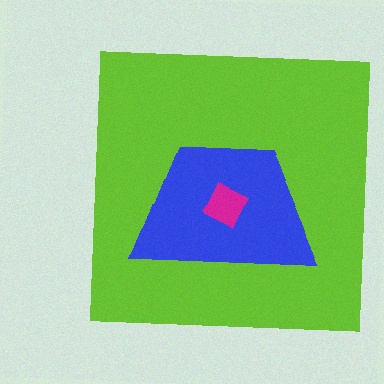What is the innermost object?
The magenta diamond.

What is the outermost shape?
The lime square.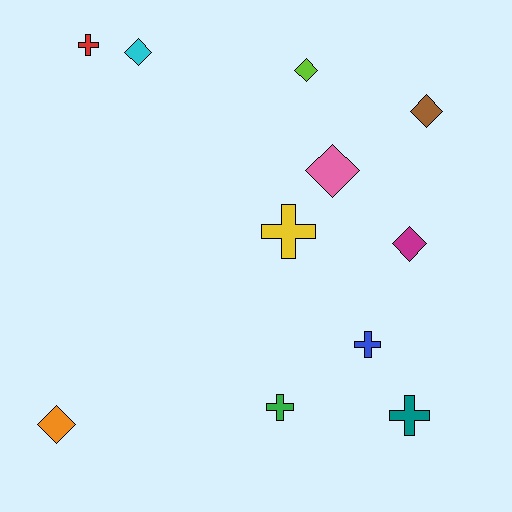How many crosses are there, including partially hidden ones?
There are 5 crosses.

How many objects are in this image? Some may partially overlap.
There are 11 objects.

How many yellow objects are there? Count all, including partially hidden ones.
There is 1 yellow object.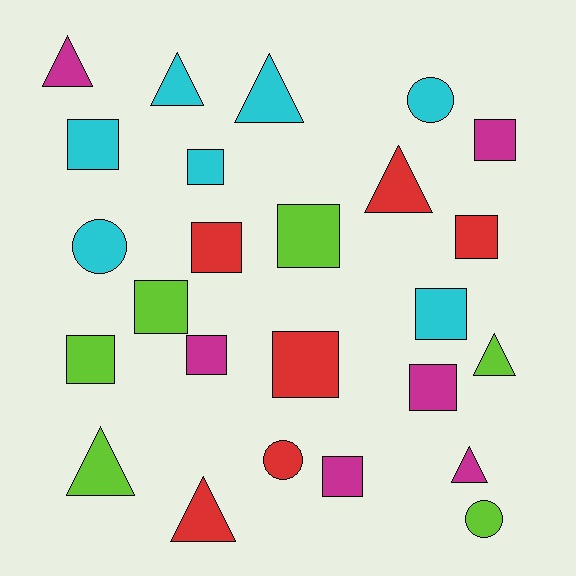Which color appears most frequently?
Cyan, with 7 objects.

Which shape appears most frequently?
Square, with 13 objects.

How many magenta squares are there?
There are 4 magenta squares.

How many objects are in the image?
There are 25 objects.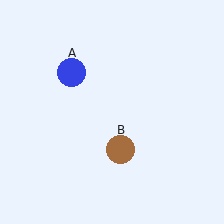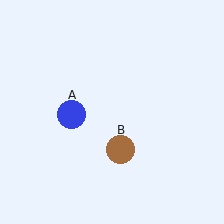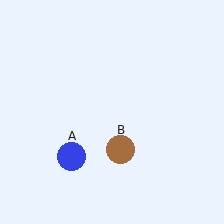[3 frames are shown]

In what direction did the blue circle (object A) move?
The blue circle (object A) moved down.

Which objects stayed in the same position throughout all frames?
Brown circle (object B) remained stationary.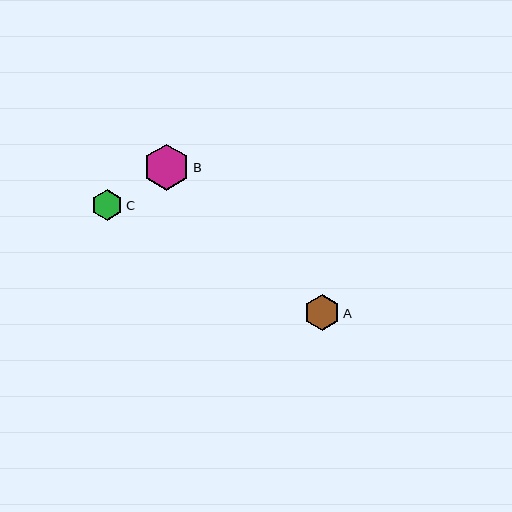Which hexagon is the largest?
Hexagon B is the largest with a size of approximately 46 pixels.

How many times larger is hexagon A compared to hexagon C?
Hexagon A is approximately 1.2 times the size of hexagon C.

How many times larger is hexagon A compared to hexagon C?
Hexagon A is approximately 1.2 times the size of hexagon C.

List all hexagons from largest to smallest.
From largest to smallest: B, A, C.